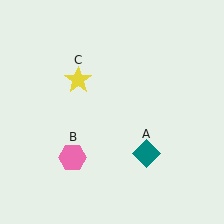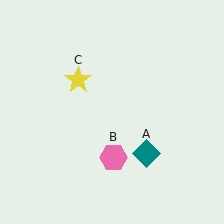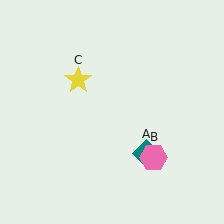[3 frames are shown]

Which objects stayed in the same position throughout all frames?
Teal diamond (object A) and yellow star (object C) remained stationary.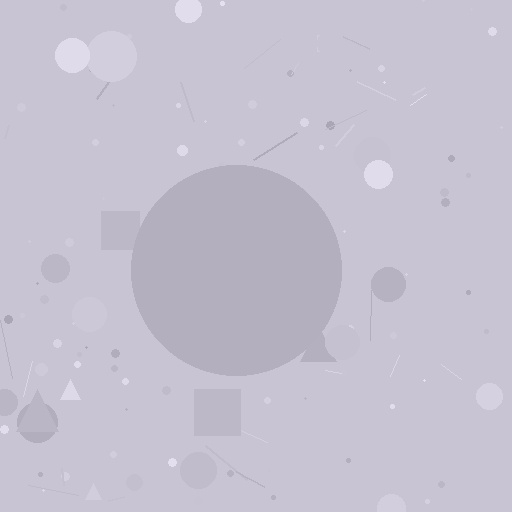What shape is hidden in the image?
A circle is hidden in the image.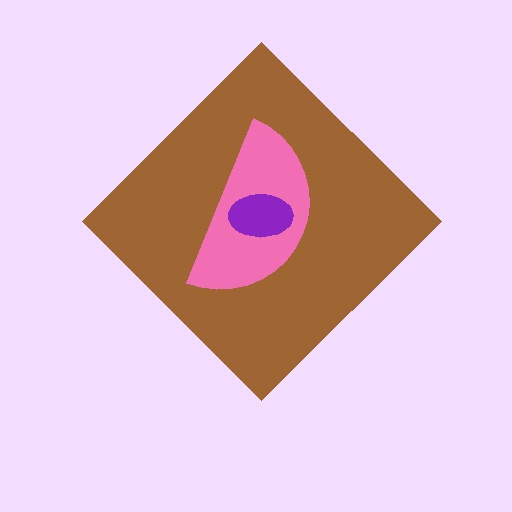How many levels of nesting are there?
3.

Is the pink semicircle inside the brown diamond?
Yes.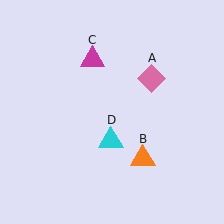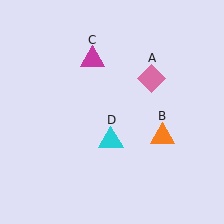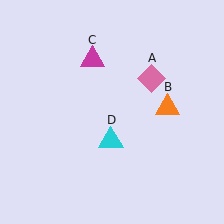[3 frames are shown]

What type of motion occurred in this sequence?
The orange triangle (object B) rotated counterclockwise around the center of the scene.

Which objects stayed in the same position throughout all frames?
Pink diamond (object A) and magenta triangle (object C) and cyan triangle (object D) remained stationary.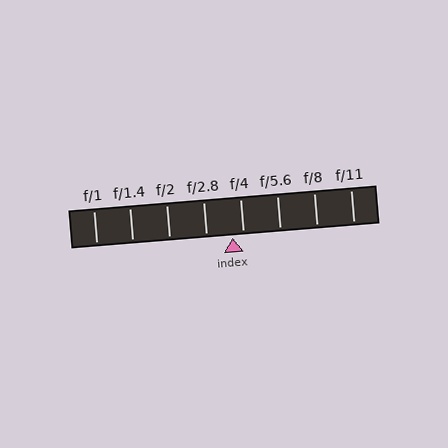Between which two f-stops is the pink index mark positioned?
The index mark is between f/2.8 and f/4.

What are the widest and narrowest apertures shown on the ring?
The widest aperture shown is f/1 and the narrowest is f/11.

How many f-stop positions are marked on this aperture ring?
There are 8 f-stop positions marked.